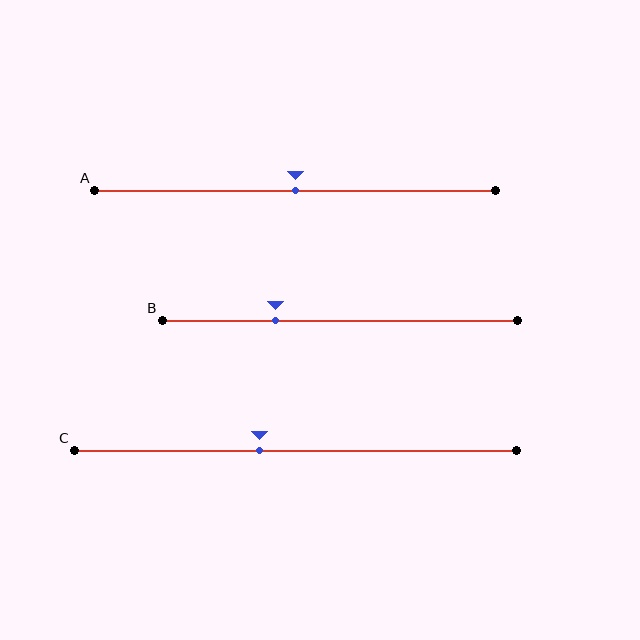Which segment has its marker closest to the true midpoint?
Segment A has its marker closest to the true midpoint.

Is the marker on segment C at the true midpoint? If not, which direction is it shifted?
No, the marker on segment C is shifted to the left by about 8% of the segment length.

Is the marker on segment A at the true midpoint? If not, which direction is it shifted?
Yes, the marker on segment A is at the true midpoint.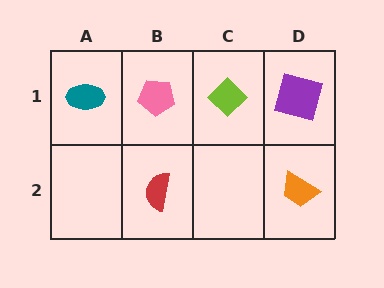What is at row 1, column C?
A lime diamond.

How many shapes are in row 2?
2 shapes.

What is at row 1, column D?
A purple square.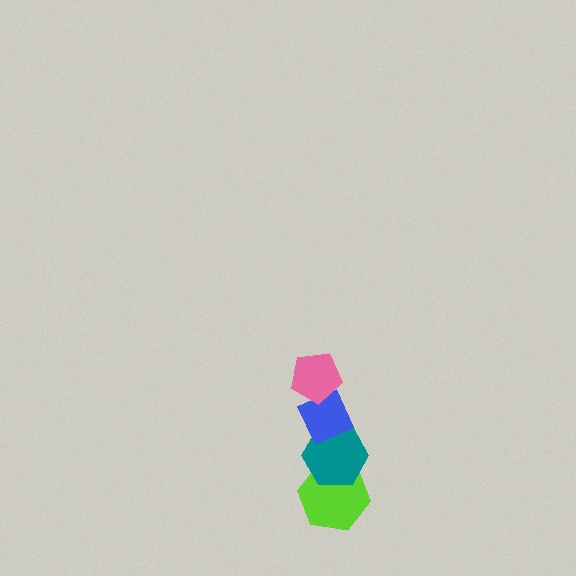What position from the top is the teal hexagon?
The teal hexagon is 3rd from the top.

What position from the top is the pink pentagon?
The pink pentagon is 1st from the top.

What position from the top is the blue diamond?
The blue diamond is 2nd from the top.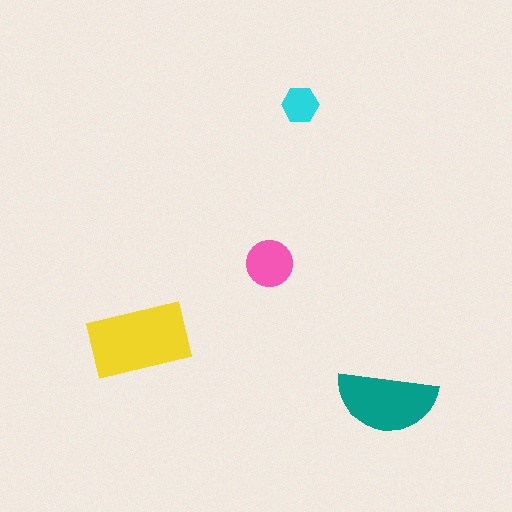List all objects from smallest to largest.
The cyan hexagon, the pink circle, the teal semicircle, the yellow rectangle.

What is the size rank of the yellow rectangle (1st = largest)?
1st.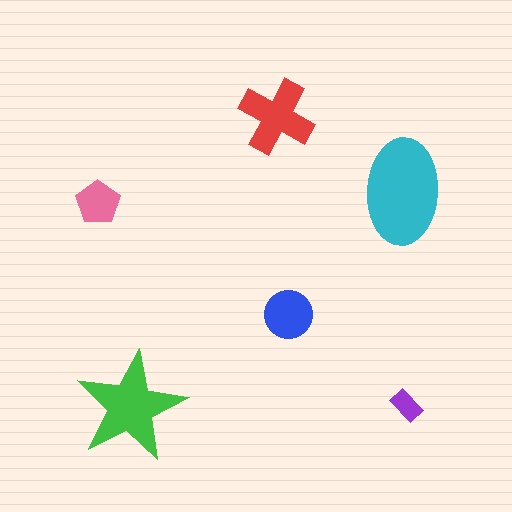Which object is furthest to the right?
The purple rectangle is rightmost.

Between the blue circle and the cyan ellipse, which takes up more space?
The cyan ellipse.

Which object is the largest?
The cyan ellipse.